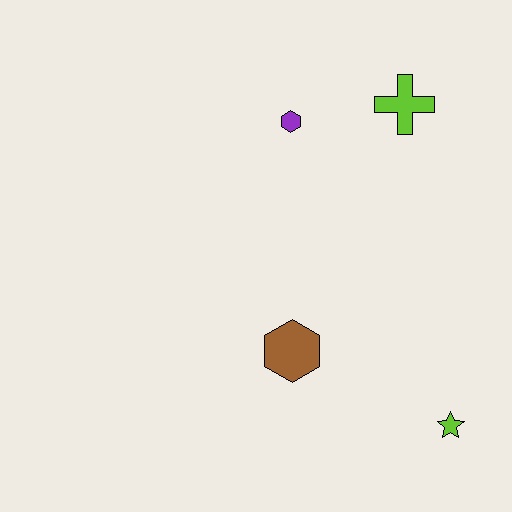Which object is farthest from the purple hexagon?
The lime star is farthest from the purple hexagon.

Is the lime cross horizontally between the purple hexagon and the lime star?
Yes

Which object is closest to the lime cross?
The purple hexagon is closest to the lime cross.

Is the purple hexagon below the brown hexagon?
No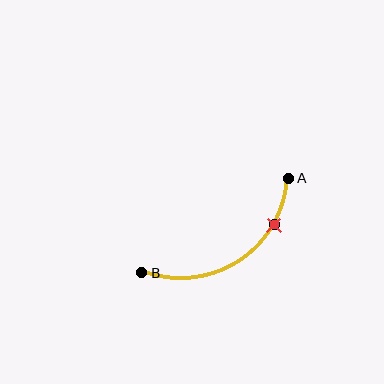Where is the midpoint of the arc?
The arc midpoint is the point on the curve farthest from the straight line joining A and B. It sits below that line.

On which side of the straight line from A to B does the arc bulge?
The arc bulges below the straight line connecting A and B.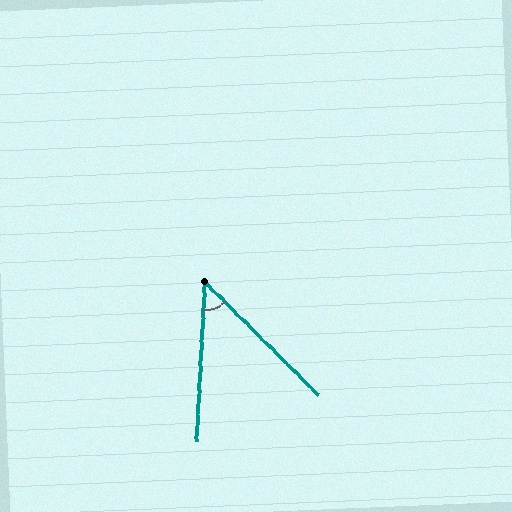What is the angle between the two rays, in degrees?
Approximately 48 degrees.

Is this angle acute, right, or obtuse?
It is acute.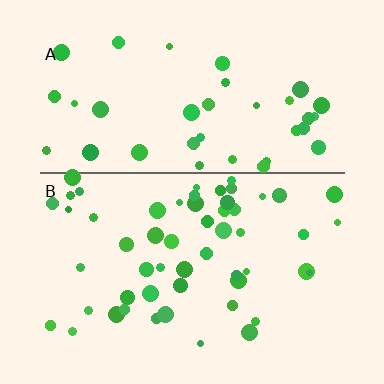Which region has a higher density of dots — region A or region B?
B (the bottom).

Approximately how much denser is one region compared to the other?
Approximately 1.4× — region B over region A.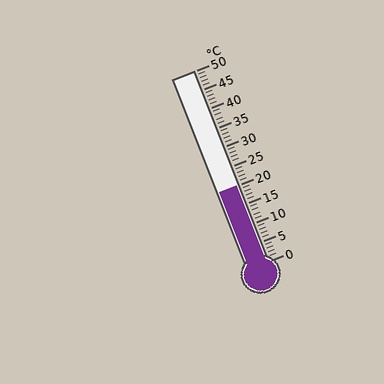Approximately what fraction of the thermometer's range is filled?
The thermometer is filled to approximately 40% of its range.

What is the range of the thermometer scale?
The thermometer scale ranges from 0°C to 50°C.